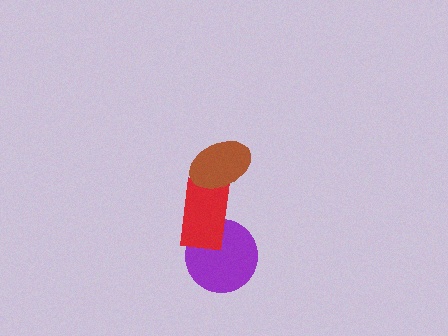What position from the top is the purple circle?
The purple circle is 3rd from the top.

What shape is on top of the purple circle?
The red rectangle is on top of the purple circle.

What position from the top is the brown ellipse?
The brown ellipse is 1st from the top.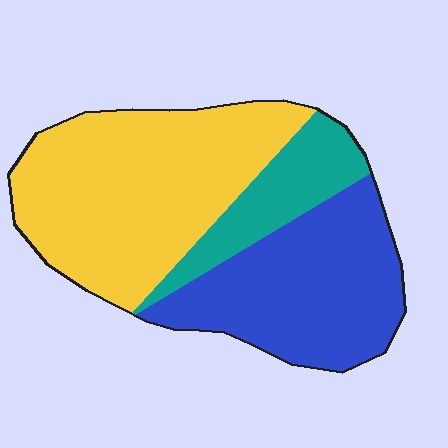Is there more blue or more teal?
Blue.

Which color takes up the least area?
Teal, at roughly 15%.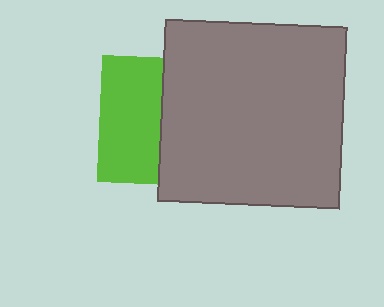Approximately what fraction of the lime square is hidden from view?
Roughly 52% of the lime square is hidden behind the gray square.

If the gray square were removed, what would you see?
You would see the complete lime square.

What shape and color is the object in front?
The object in front is a gray square.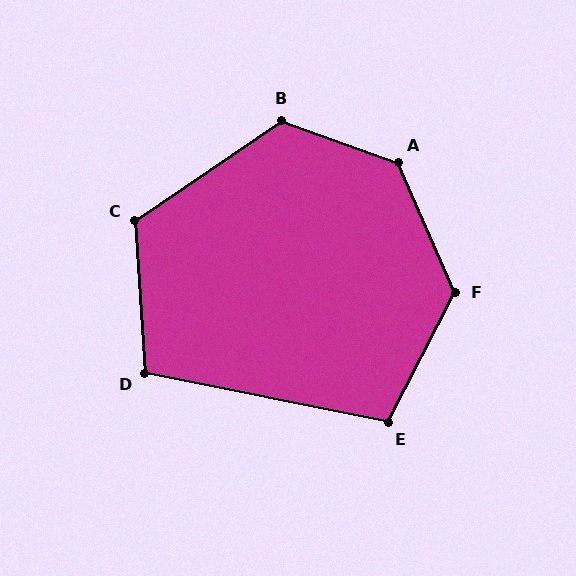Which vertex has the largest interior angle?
A, at approximately 133 degrees.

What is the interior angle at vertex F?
Approximately 129 degrees (obtuse).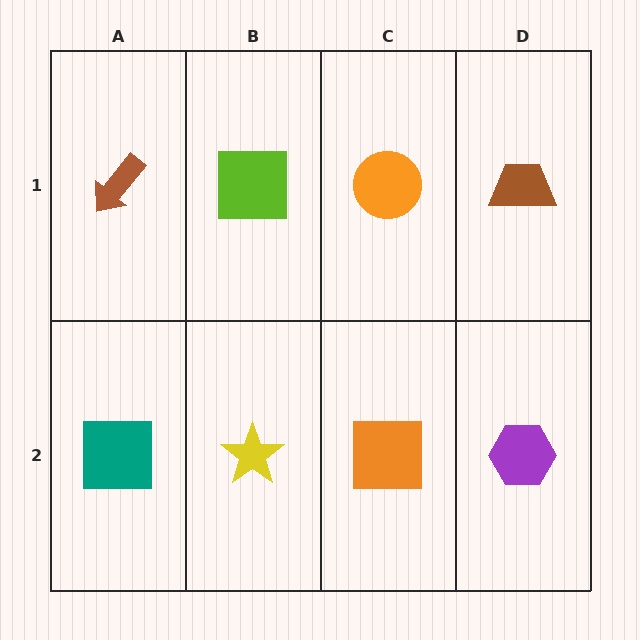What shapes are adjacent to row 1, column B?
A yellow star (row 2, column B), a brown arrow (row 1, column A), an orange circle (row 1, column C).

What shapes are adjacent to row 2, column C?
An orange circle (row 1, column C), a yellow star (row 2, column B), a purple hexagon (row 2, column D).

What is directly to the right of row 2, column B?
An orange square.